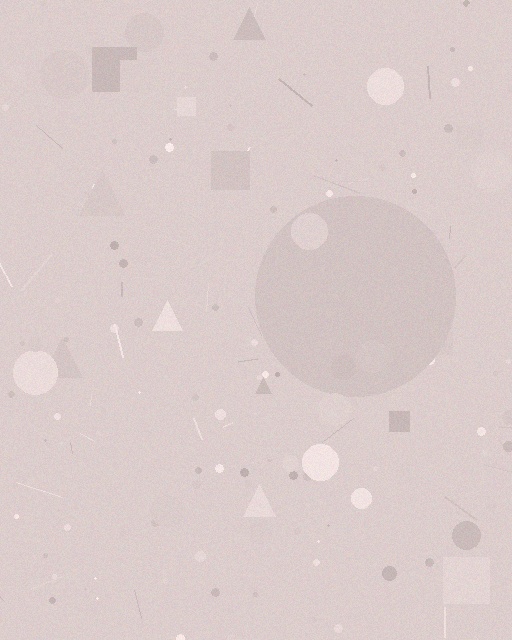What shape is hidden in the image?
A circle is hidden in the image.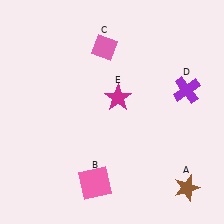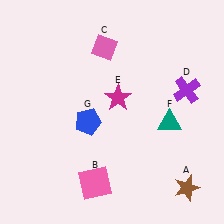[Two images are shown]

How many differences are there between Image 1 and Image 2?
There are 2 differences between the two images.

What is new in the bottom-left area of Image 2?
A blue pentagon (G) was added in the bottom-left area of Image 2.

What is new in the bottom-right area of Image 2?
A teal triangle (F) was added in the bottom-right area of Image 2.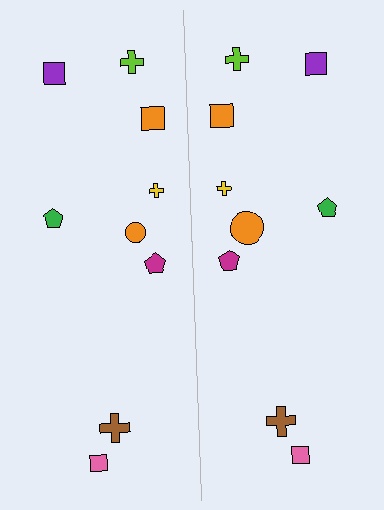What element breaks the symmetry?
The orange circle on the right side has a different size than its mirror counterpart.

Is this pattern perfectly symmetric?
No, the pattern is not perfectly symmetric. The orange circle on the right side has a different size than its mirror counterpart.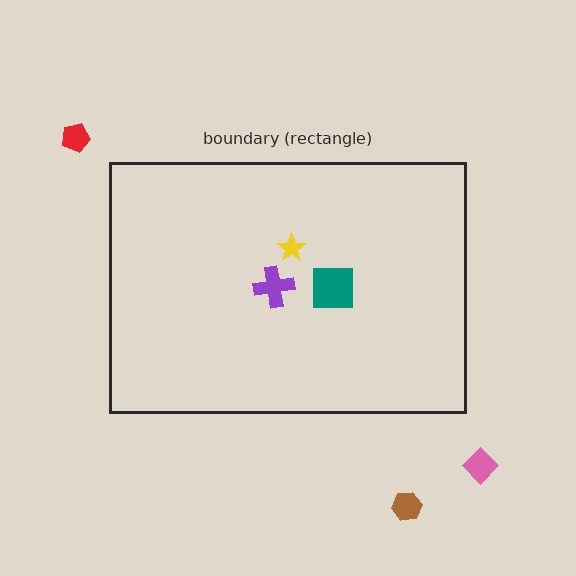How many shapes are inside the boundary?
3 inside, 3 outside.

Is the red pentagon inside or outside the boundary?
Outside.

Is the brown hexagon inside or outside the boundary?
Outside.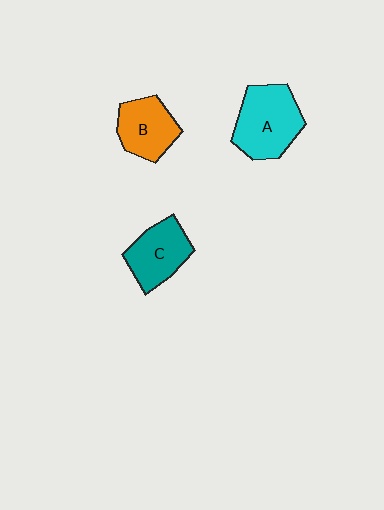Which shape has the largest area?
Shape A (cyan).